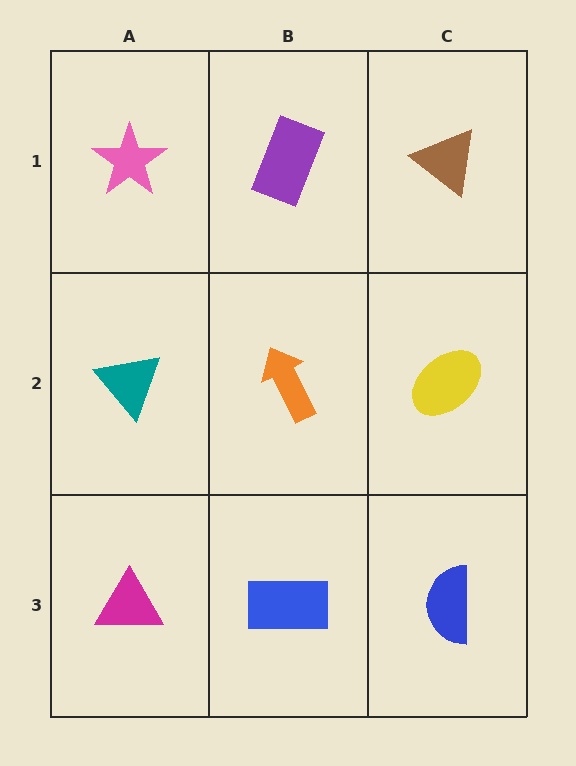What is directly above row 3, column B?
An orange arrow.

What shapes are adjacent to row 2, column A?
A pink star (row 1, column A), a magenta triangle (row 3, column A), an orange arrow (row 2, column B).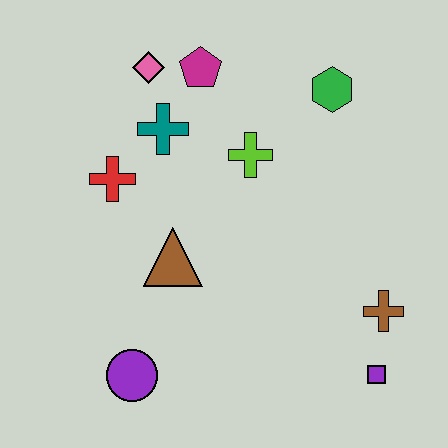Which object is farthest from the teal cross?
The purple square is farthest from the teal cross.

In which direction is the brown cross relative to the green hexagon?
The brown cross is below the green hexagon.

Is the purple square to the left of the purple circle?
No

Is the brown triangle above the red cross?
No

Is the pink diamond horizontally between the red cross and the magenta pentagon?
Yes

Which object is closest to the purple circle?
The brown triangle is closest to the purple circle.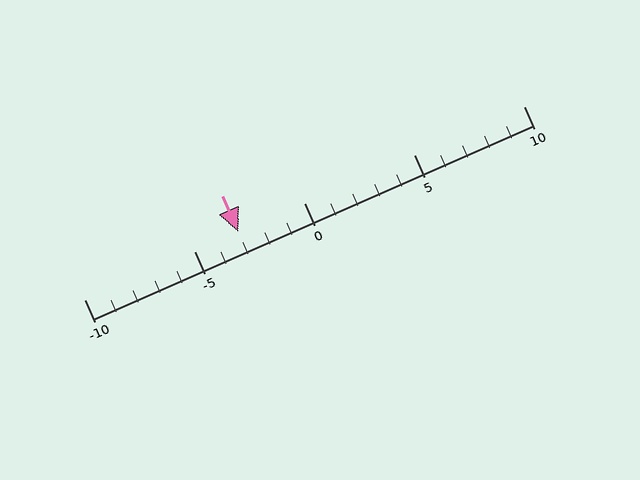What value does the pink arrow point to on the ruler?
The pink arrow points to approximately -3.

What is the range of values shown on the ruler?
The ruler shows values from -10 to 10.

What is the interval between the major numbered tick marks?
The major tick marks are spaced 5 units apart.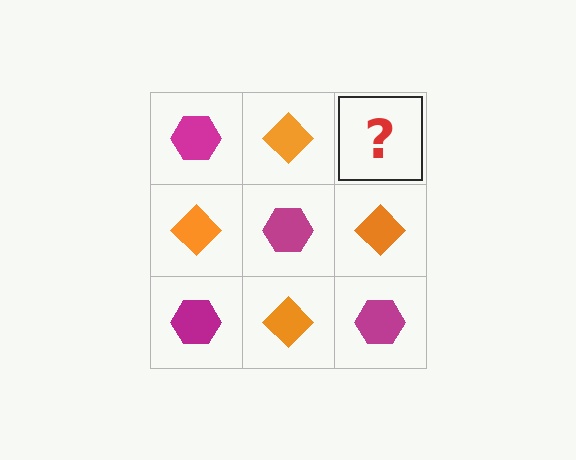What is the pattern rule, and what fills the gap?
The rule is that it alternates magenta hexagon and orange diamond in a checkerboard pattern. The gap should be filled with a magenta hexagon.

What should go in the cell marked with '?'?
The missing cell should contain a magenta hexagon.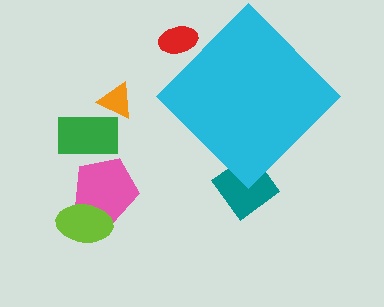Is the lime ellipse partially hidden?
No, the lime ellipse is fully visible.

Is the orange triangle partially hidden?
No, the orange triangle is fully visible.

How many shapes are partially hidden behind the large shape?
2 shapes are partially hidden.